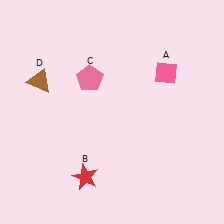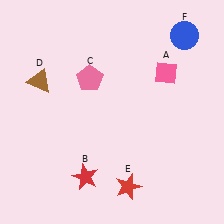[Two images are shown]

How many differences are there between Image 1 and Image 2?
There are 2 differences between the two images.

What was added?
A red star (E), a blue circle (F) were added in Image 2.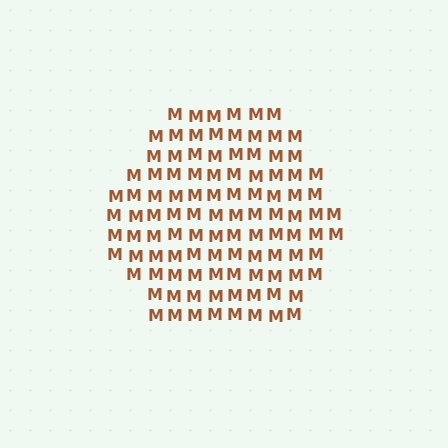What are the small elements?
The small elements are letter M's.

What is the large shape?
The large shape is a hexagon.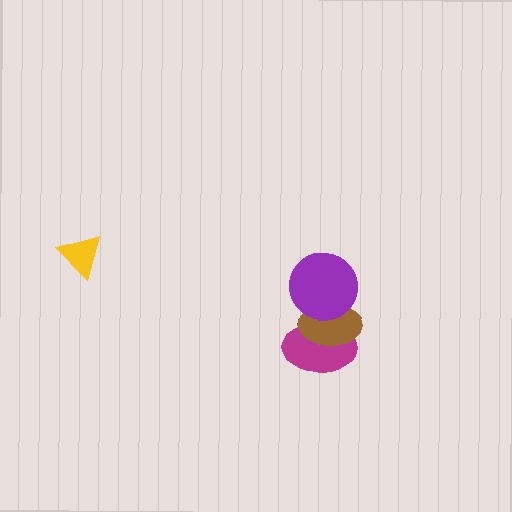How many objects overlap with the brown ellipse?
2 objects overlap with the brown ellipse.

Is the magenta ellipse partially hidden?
Yes, it is partially covered by another shape.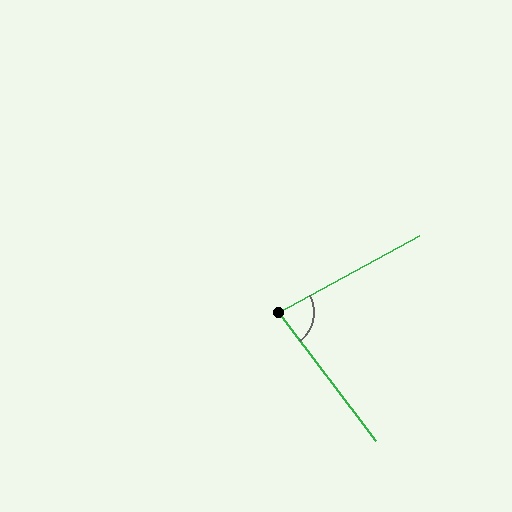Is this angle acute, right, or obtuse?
It is acute.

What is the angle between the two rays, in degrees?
Approximately 82 degrees.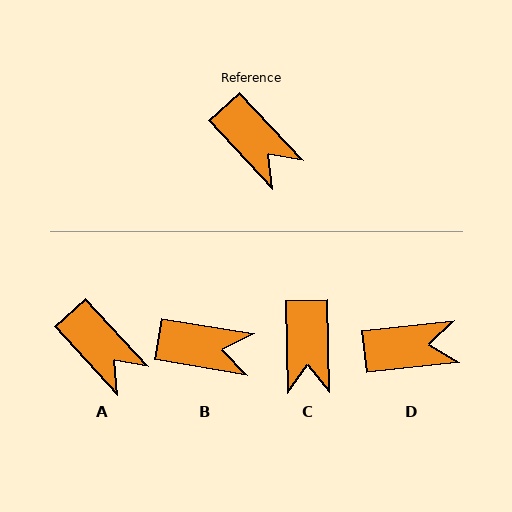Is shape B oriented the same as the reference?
No, it is off by about 38 degrees.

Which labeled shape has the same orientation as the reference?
A.